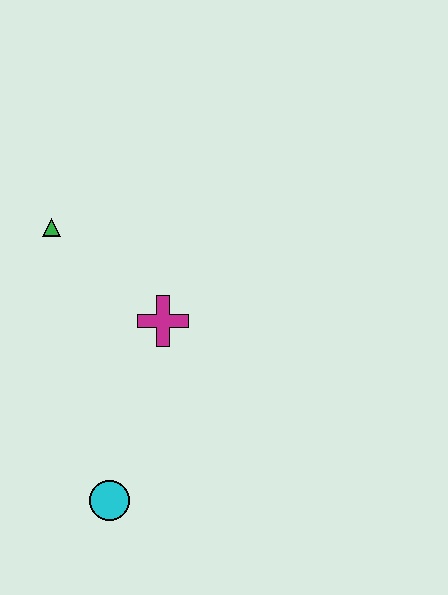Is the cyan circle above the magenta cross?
No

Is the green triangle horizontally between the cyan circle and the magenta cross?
No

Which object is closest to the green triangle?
The magenta cross is closest to the green triangle.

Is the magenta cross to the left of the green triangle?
No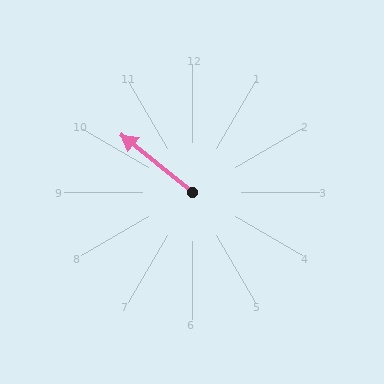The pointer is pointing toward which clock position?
Roughly 10 o'clock.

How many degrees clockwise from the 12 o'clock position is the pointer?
Approximately 309 degrees.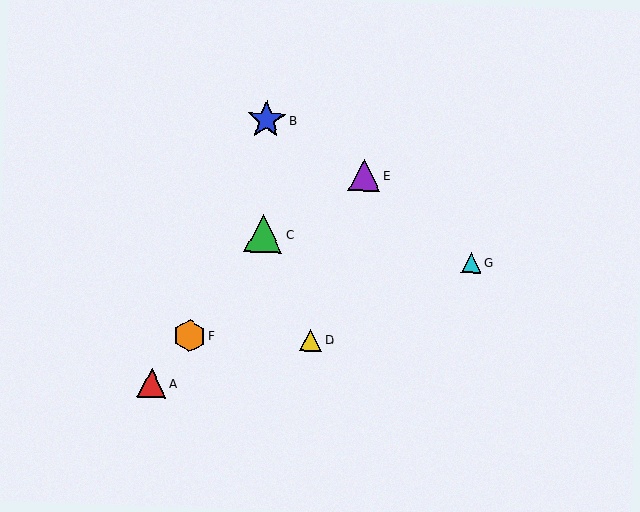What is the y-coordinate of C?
Object C is at y≈233.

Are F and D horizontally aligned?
Yes, both are at y≈336.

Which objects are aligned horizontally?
Objects D, F are aligned horizontally.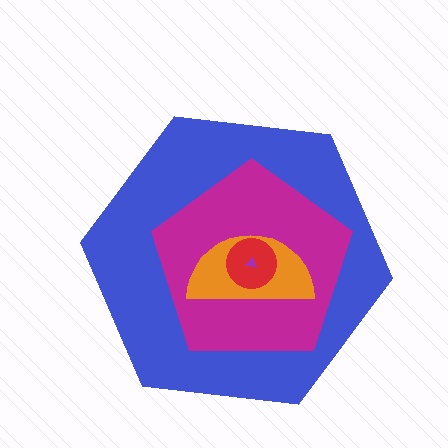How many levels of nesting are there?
5.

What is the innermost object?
The purple triangle.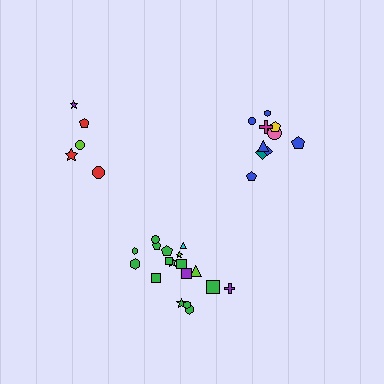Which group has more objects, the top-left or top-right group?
The top-right group.